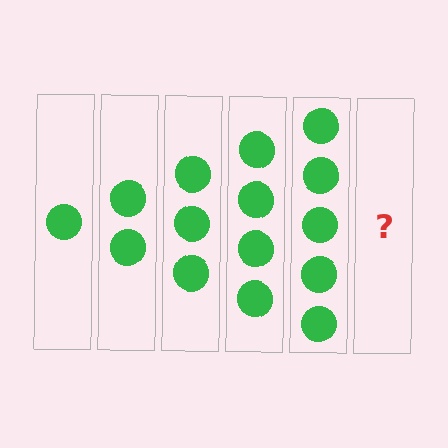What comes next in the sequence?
The next element should be 6 circles.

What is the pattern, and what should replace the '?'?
The pattern is that each step adds one more circle. The '?' should be 6 circles.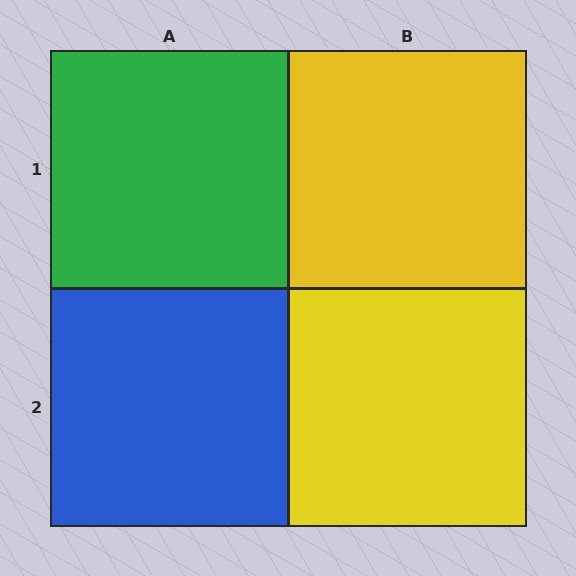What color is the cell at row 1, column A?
Green.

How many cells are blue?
1 cell is blue.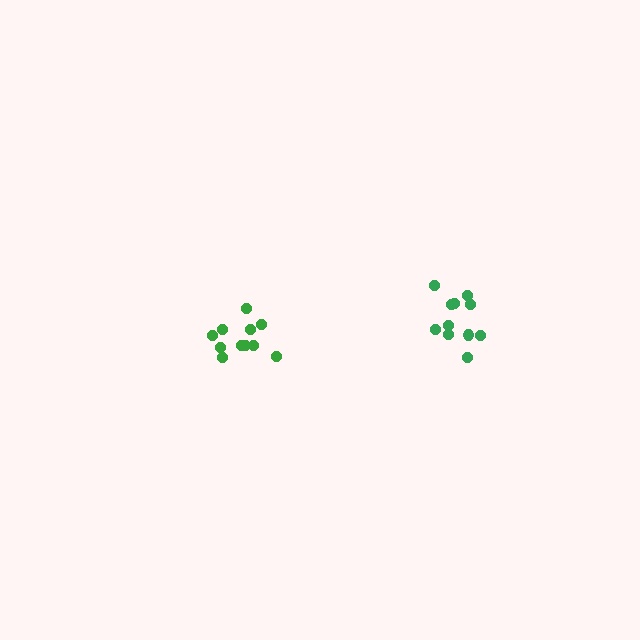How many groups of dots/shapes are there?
There are 2 groups.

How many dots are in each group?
Group 1: 11 dots, Group 2: 11 dots (22 total).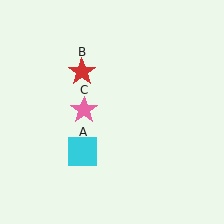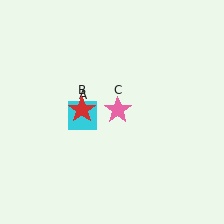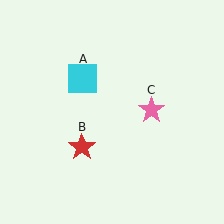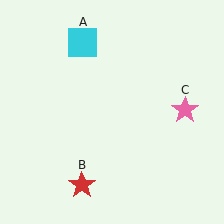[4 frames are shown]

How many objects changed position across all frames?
3 objects changed position: cyan square (object A), red star (object B), pink star (object C).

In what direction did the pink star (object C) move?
The pink star (object C) moved right.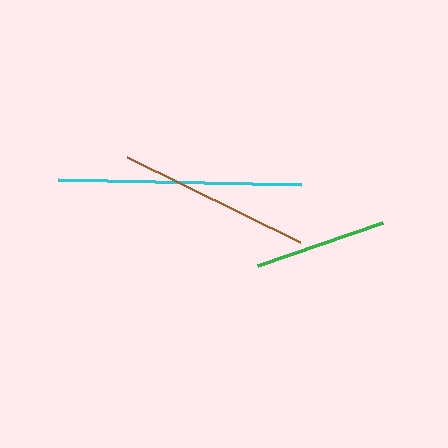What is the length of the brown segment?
The brown segment is approximately 192 pixels long.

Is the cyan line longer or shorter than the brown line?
The cyan line is longer than the brown line.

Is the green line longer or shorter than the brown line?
The brown line is longer than the green line.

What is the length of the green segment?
The green segment is approximately 132 pixels long.